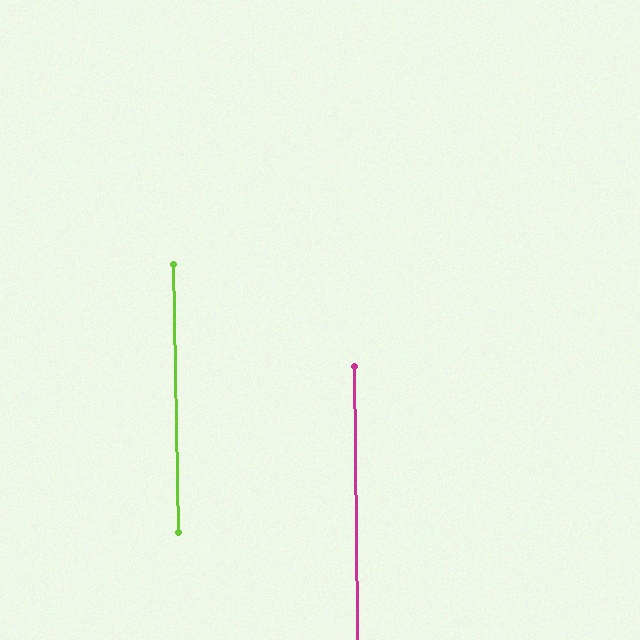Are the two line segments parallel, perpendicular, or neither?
Parallel — their directions differ by only 0.4°.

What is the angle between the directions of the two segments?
Approximately 0 degrees.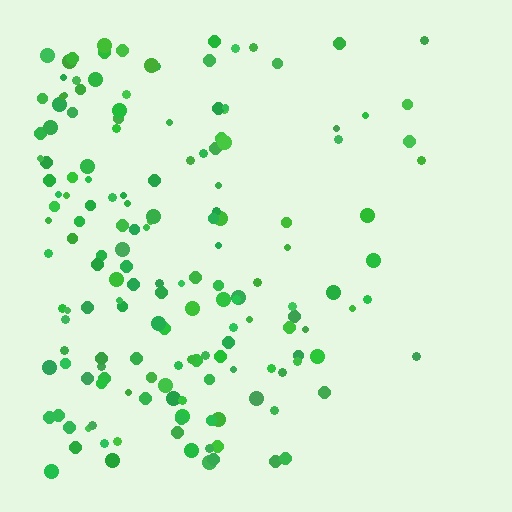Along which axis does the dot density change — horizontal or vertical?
Horizontal.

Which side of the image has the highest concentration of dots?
The left.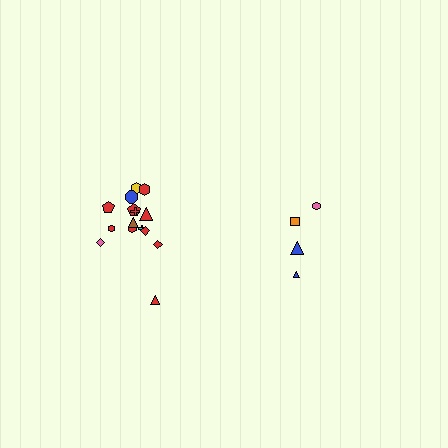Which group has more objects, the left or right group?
The left group.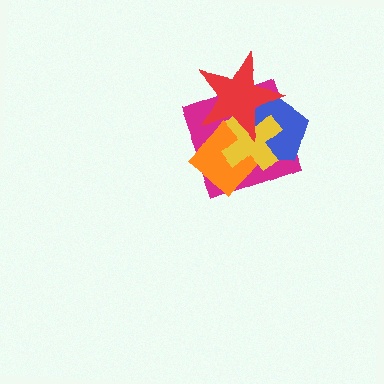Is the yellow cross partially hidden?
Yes, it is partially covered by another shape.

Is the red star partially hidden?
No, no other shape covers it.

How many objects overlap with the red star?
4 objects overlap with the red star.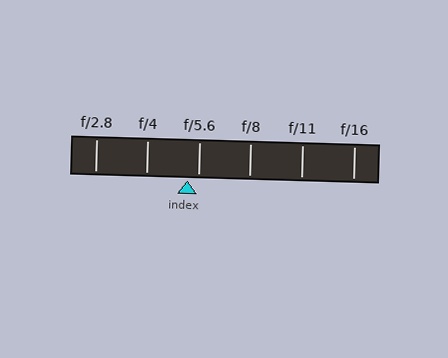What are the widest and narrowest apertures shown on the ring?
The widest aperture shown is f/2.8 and the narrowest is f/16.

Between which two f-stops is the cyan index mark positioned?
The index mark is between f/4 and f/5.6.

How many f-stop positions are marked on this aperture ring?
There are 6 f-stop positions marked.